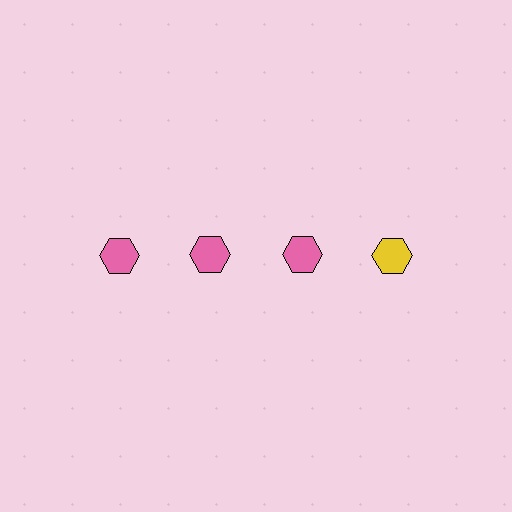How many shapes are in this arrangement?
There are 4 shapes arranged in a grid pattern.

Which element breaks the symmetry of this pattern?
The yellow hexagon in the top row, second from right column breaks the symmetry. All other shapes are pink hexagons.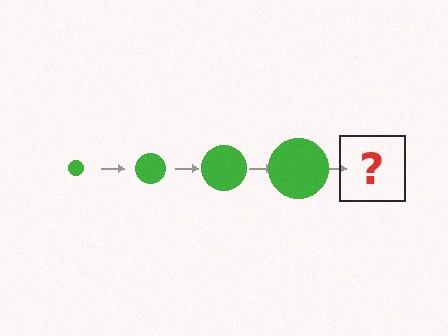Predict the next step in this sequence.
The next step is a green circle, larger than the previous one.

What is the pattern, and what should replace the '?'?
The pattern is that the circle gets progressively larger each step. The '?' should be a green circle, larger than the previous one.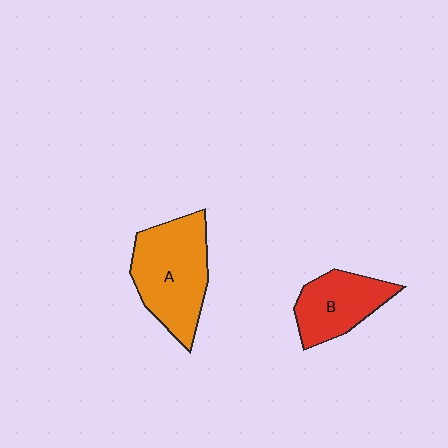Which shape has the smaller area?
Shape B (red).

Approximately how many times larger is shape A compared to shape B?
Approximately 1.5 times.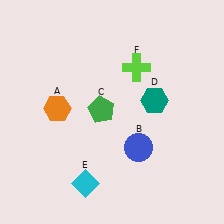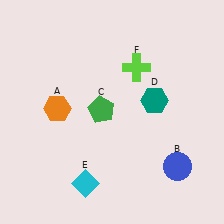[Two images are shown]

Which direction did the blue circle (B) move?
The blue circle (B) moved right.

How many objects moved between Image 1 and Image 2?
1 object moved between the two images.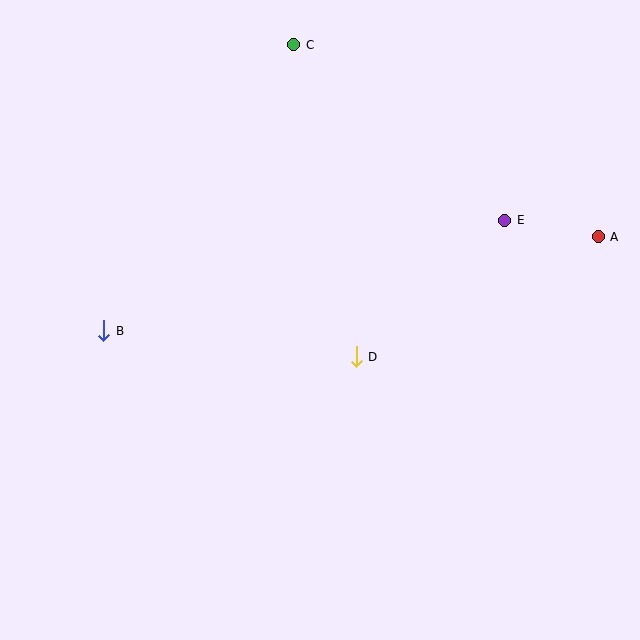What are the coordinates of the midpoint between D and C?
The midpoint between D and C is at (325, 201).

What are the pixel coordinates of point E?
Point E is at (505, 220).